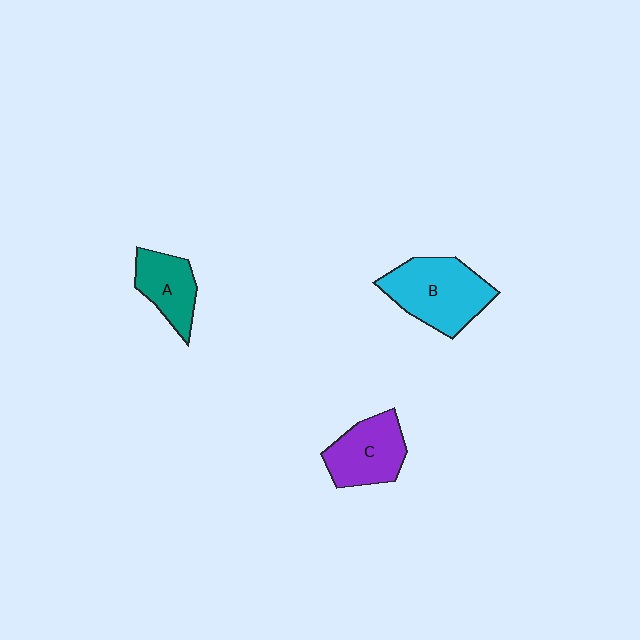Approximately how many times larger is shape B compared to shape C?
Approximately 1.3 times.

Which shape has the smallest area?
Shape A (teal).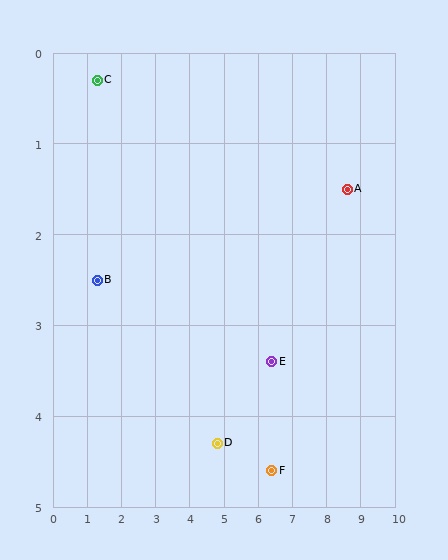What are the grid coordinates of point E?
Point E is at approximately (6.4, 3.4).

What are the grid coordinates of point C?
Point C is at approximately (1.3, 0.3).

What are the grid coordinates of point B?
Point B is at approximately (1.3, 2.5).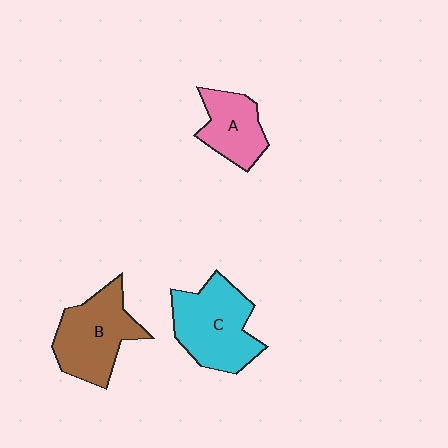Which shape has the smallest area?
Shape A (pink).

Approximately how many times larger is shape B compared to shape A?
Approximately 1.5 times.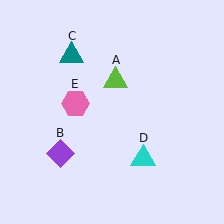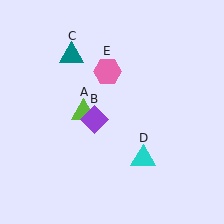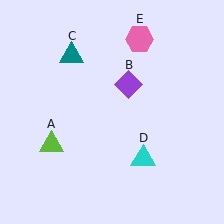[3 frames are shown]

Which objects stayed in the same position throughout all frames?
Teal triangle (object C) and cyan triangle (object D) remained stationary.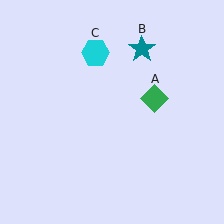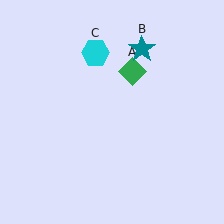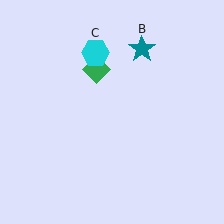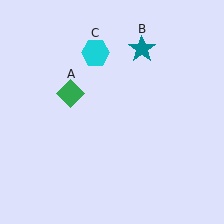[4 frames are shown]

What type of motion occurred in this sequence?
The green diamond (object A) rotated counterclockwise around the center of the scene.